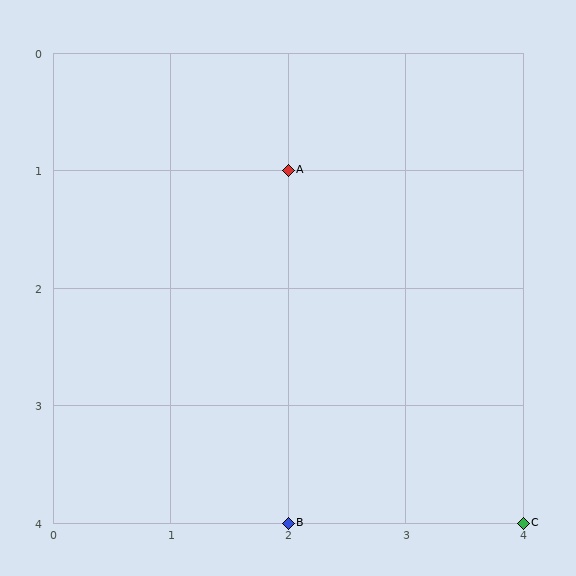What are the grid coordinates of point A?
Point A is at grid coordinates (2, 1).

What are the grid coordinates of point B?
Point B is at grid coordinates (2, 4).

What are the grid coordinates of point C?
Point C is at grid coordinates (4, 4).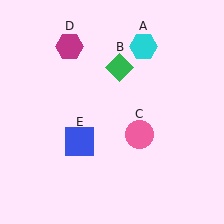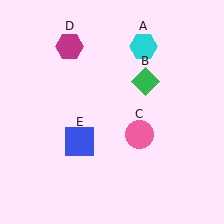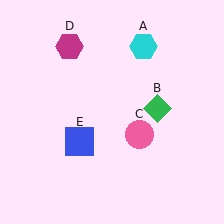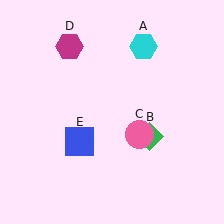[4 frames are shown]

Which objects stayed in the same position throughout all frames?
Cyan hexagon (object A) and pink circle (object C) and magenta hexagon (object D) and blue square (object E) remained stationary.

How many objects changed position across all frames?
1 object changed position: green diamond (object B).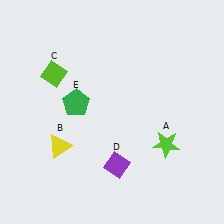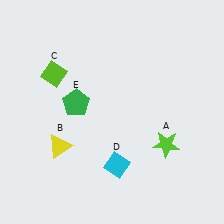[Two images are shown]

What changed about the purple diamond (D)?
In Image 1, D is purple. In Image 2, it changed to cyan.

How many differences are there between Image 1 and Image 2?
There is 1 difference between the two images.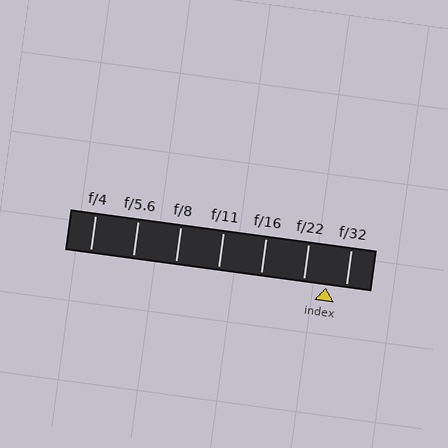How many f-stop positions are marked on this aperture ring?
There are 7 f-stop positions marked.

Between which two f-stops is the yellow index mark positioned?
The index mark is between f/22 and f/32.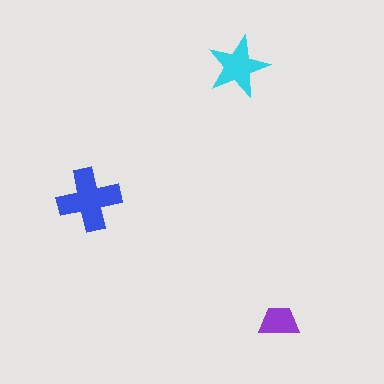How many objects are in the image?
There are 3 objects in the image.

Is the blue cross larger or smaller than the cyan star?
Larger.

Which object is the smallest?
The purple trapezoid.